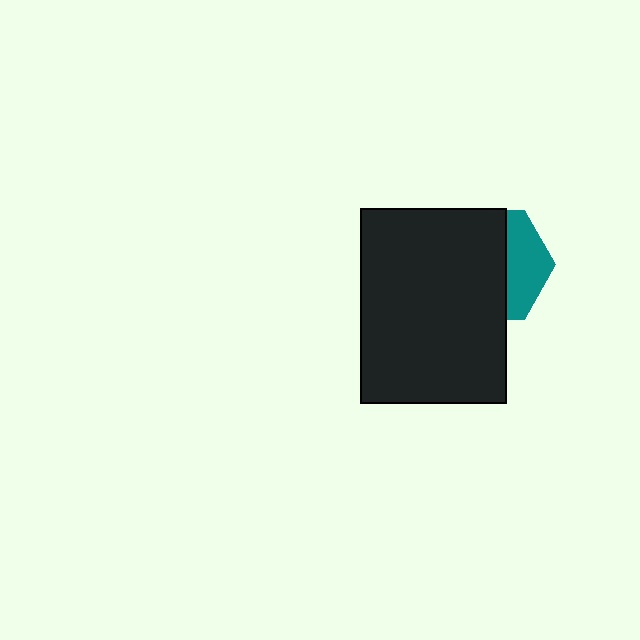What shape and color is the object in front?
The object in front is a black rectangle.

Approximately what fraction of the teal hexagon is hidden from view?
Roughly 65% of the teal hexagon is hidden behind the black rectangle.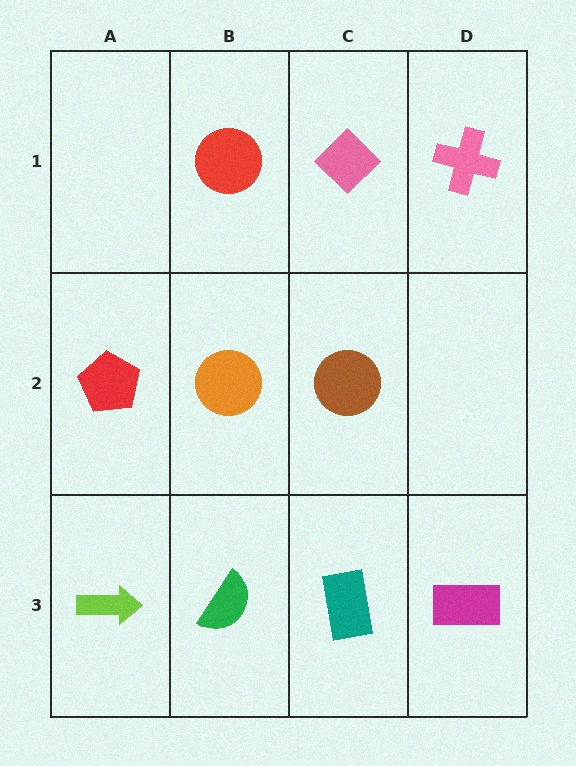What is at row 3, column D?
A magenta rectangle.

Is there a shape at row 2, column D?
No, that cell is empty.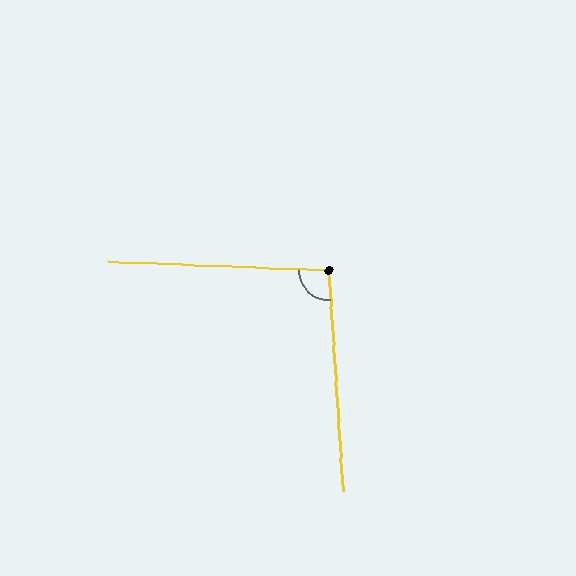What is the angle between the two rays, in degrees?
Approximately 96 degrees.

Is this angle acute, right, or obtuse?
It is obtuse.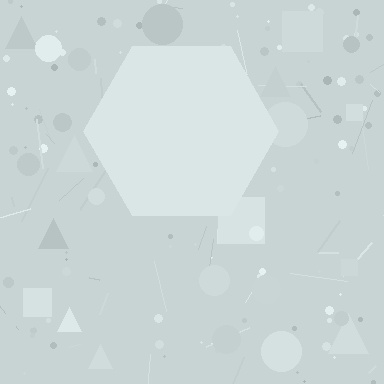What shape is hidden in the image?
A hexagon is hidden in the image.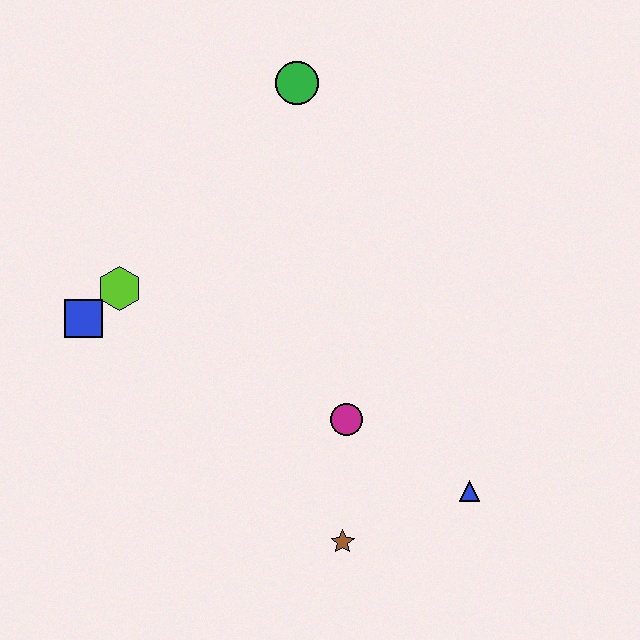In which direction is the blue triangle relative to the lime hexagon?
The blue triangle is to the right of the lime hexagon.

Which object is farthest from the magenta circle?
The green circle is farthest from the magenta circle.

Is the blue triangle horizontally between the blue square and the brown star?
No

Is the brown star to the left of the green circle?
No